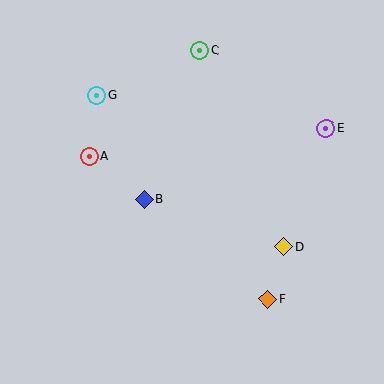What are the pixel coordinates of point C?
Point C is at (200, 50).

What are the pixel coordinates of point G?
Point G is at (97, 95).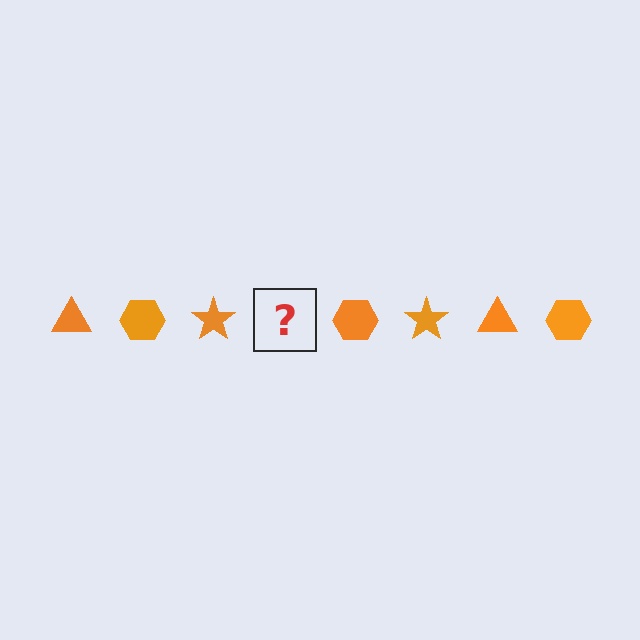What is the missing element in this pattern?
The missing element is an orange triangle.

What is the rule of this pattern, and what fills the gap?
The rule is that the pattern cycles through triangle, hexagon, star shapes in orange. The gap should be filled with an orange triangle.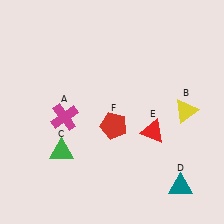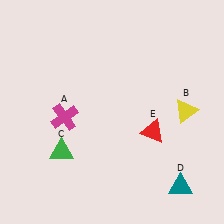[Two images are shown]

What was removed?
The red pentagon (F) was removed in Image 2.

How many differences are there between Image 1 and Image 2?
There is 1 difference between the two images.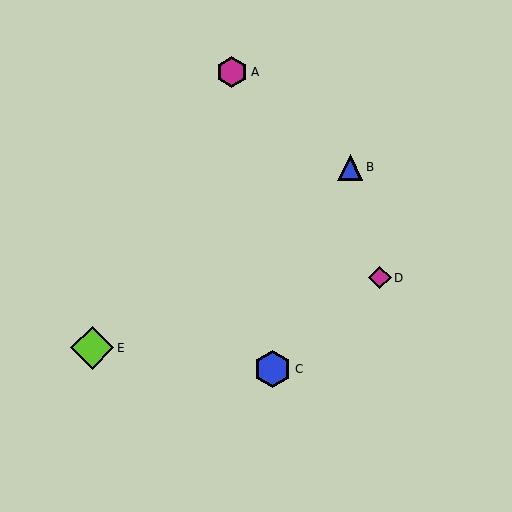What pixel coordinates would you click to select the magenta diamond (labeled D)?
Click at (380, 278) to select the magenta diamond D.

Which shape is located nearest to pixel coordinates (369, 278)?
The magenta diamond (labeled D) at (380, 278) is nearest to that location.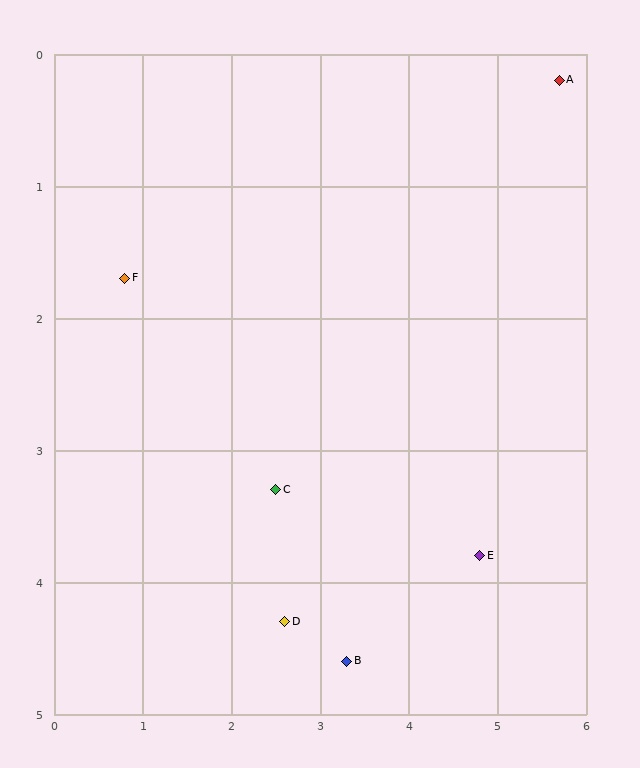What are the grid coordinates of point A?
Point A is at approximately (5.7, 0.2).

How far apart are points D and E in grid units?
Points D and E are about 2.3 grid units apart.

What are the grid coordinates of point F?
Point F is at approximately (0.8, 1.7).